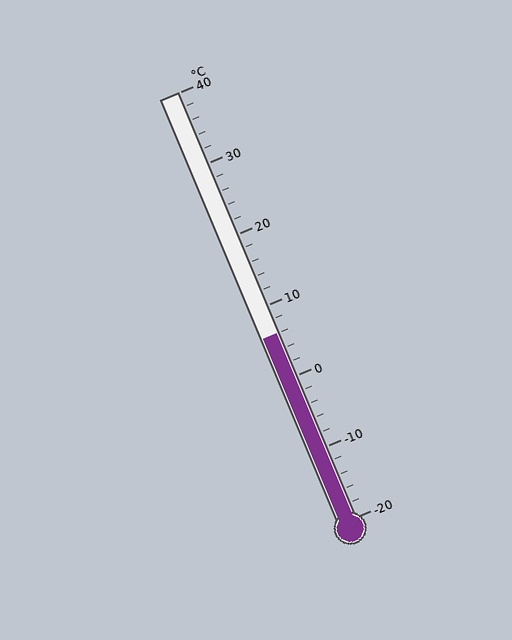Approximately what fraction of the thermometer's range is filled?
The thermometer is filled to approximately 45% of its range.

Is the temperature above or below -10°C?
The temperature is above -10°C.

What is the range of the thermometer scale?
The thermometer scale ranges from -20°C to 40°C.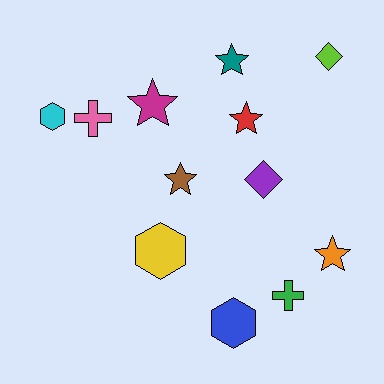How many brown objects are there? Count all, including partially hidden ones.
There is 1 brown object.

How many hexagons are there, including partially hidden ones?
There are 3 hexagons.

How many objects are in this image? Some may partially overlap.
There are 12 objects.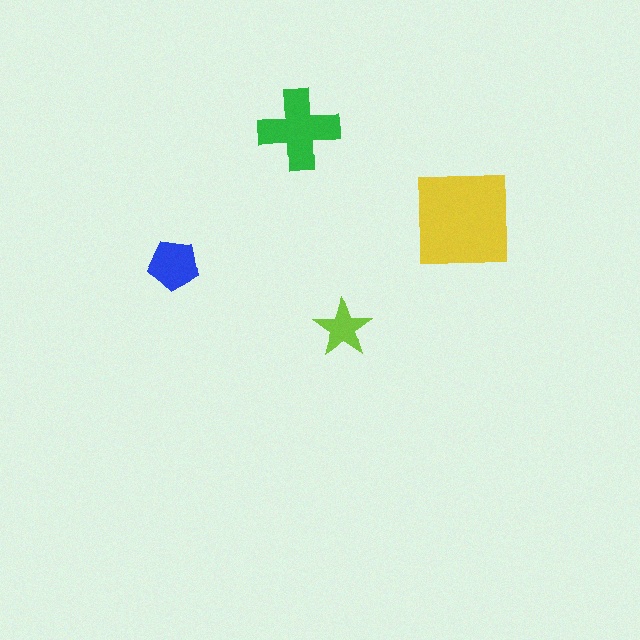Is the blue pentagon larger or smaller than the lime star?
Larger.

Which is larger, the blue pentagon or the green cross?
The green cross.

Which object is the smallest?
The lime star.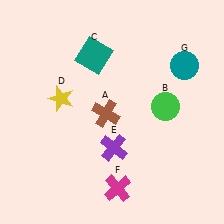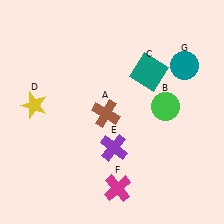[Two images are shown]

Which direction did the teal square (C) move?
The teal square (C) moved right.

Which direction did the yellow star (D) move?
The yellow star (D) moved left.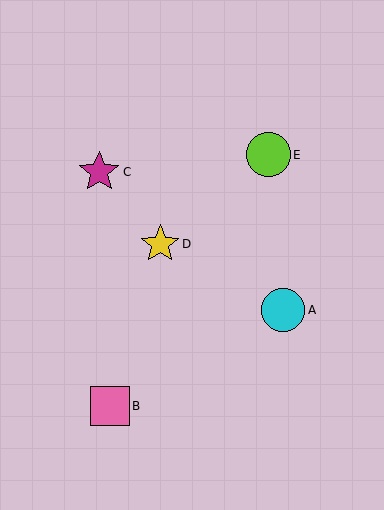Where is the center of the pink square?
The center of the pink square is at (110, 406).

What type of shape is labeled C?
Shape C is a magenta star.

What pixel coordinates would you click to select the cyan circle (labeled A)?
Click at (283, 310) to select the cyan circle A.